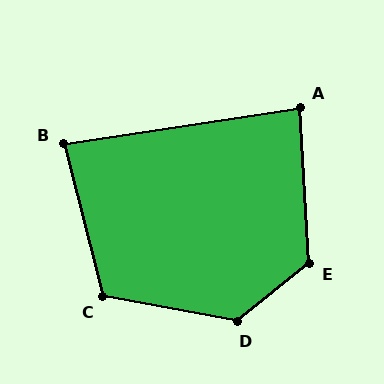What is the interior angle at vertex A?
Approximately 84 degrees (acute).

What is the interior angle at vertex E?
Approximately 126 degrees (obtuse).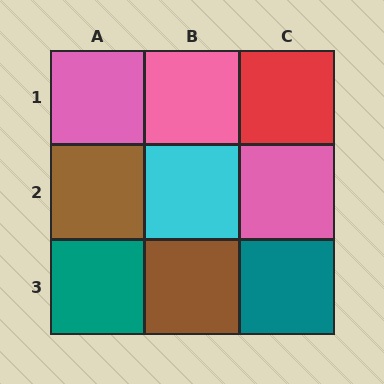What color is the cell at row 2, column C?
Pink.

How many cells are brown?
2 cells are brown.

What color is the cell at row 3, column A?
Teal.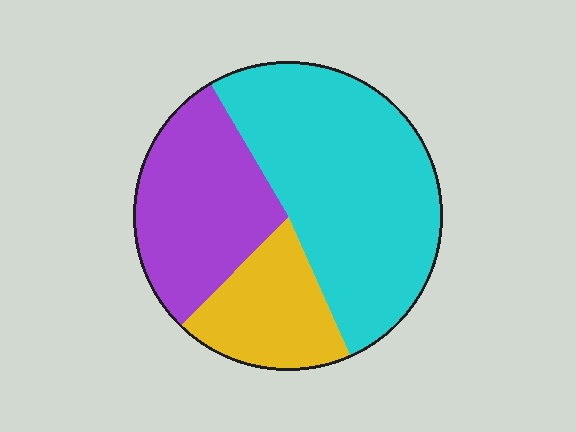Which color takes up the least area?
Yellow, at roughly 20%.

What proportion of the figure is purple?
Purple covers around 30% of the figure.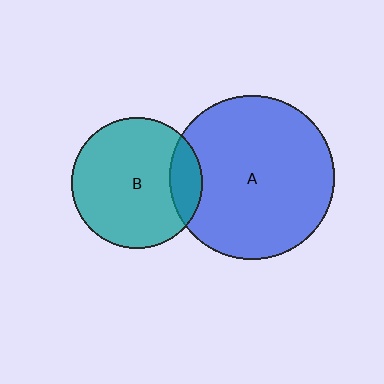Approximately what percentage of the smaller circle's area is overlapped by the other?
Approximately 15%.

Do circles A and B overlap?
Yes.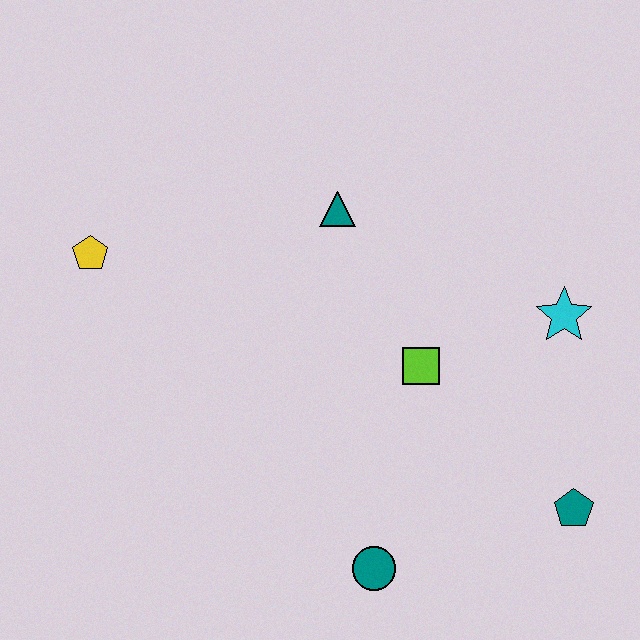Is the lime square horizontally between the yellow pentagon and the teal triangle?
No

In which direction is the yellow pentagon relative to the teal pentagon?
The yellow pentagon is to the left of the teal pentagon.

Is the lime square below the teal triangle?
Yes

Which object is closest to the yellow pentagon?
The teal triangle is closest to the yellow pentagon.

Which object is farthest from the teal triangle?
The teal pentagon is farthest from the teal triangle.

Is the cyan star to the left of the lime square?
No